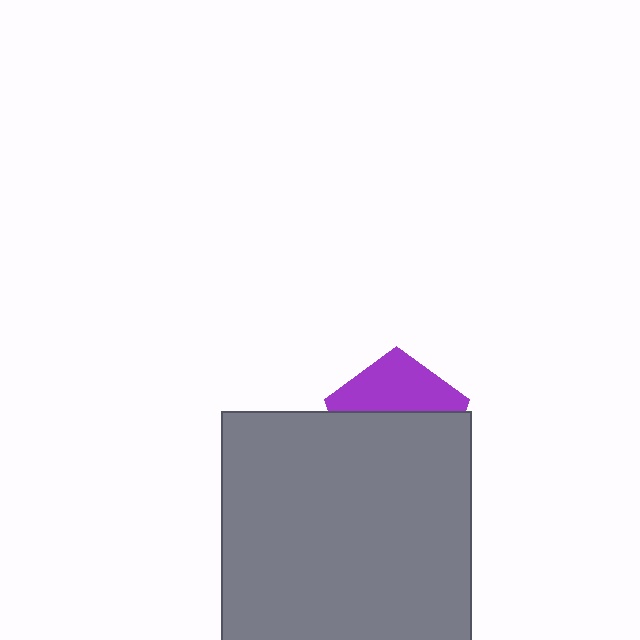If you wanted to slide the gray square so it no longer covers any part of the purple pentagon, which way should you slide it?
Slide it down — that is the most direct way to separate the two shapes.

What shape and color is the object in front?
The object in front is a gray square.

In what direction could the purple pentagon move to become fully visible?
The purple pentagon could move up. That would shift it out from behind the gray square entirely.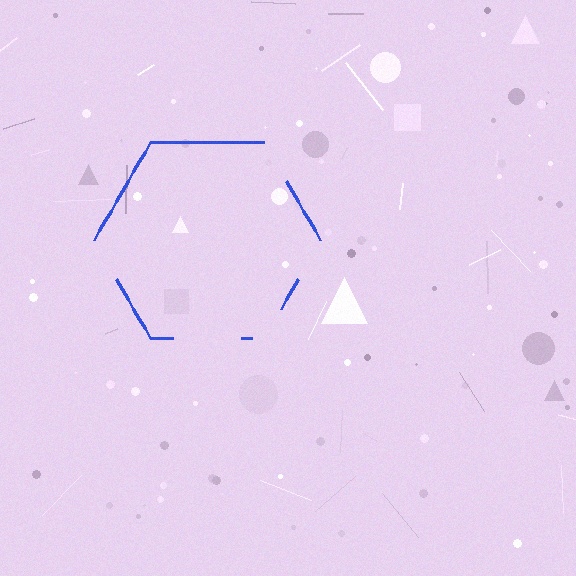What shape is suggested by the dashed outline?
The dashed outline suggests a hexagon.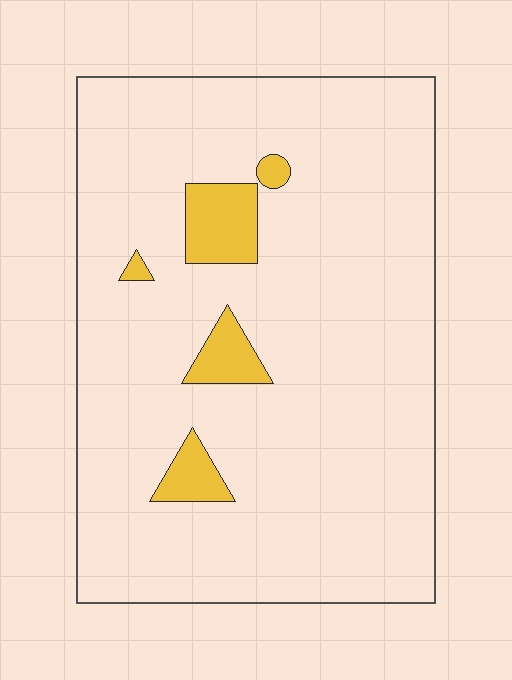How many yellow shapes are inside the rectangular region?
5.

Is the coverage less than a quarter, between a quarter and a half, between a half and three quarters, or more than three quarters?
Less than a quarter.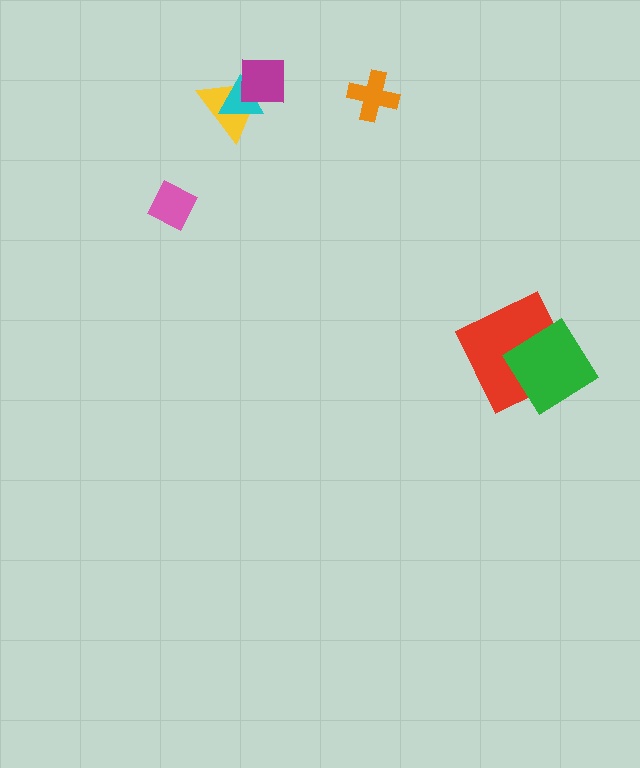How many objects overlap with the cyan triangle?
2 objects overlap with the cyan triangle.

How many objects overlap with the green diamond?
1 object overlaps with the green diamond.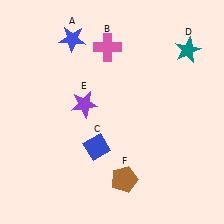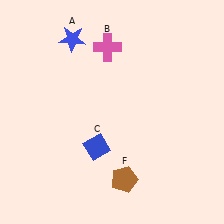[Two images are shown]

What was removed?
The purple star (E), the teal star (D) were removed in Image 2.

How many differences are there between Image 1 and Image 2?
There are 2 differences between the two images.